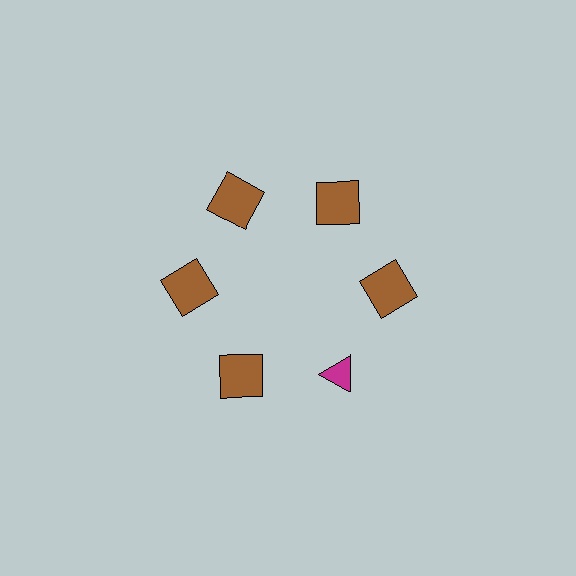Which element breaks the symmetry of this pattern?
The magenta triangle at roughly the 5 o'clock position breaks the symmetry. All other shapes are brown squares.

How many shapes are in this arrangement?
There are 6 shapes arranged in a ring pattern.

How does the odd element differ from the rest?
It differs in both color (magenta instead of brown) and shape (triangle instead of square).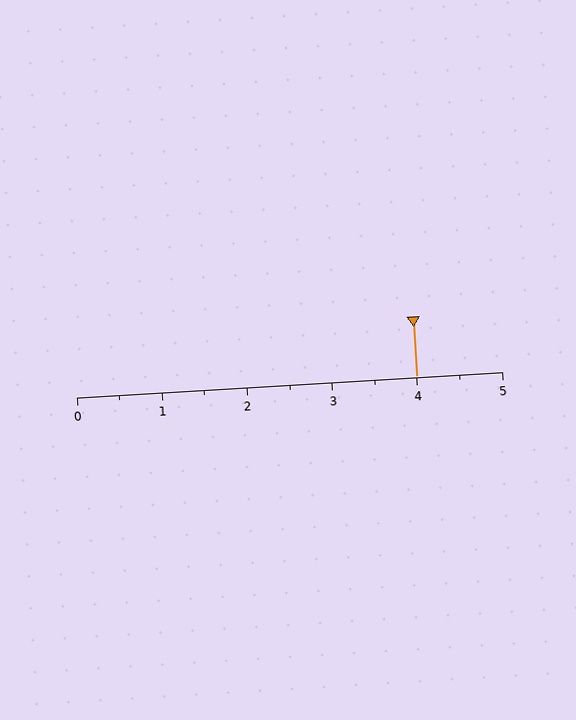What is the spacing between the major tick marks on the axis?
The major ticks are spaced 1 apart.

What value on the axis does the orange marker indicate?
The marker indicates approximately 4.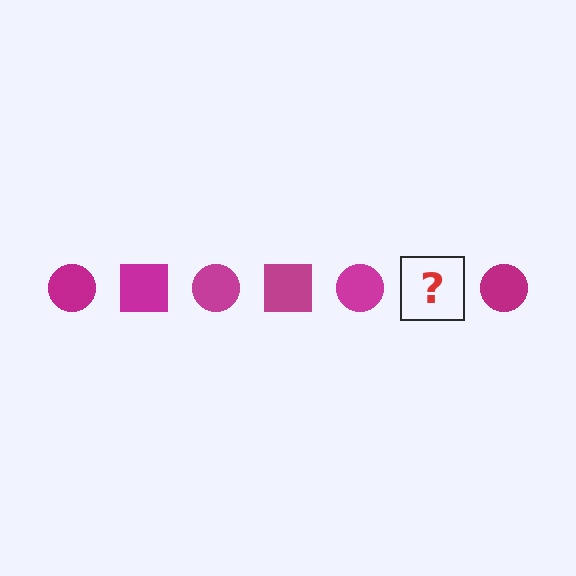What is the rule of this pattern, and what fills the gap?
The rule is that the pattern cycles through circle, square shapes in magenta. The gap should be filled with a magenta square.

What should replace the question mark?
The question mark should be replaced with a magenta square.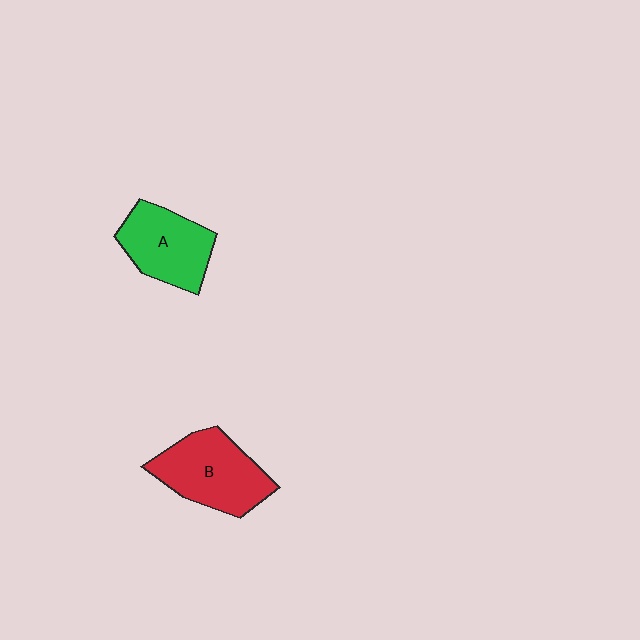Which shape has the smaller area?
Shape A (green).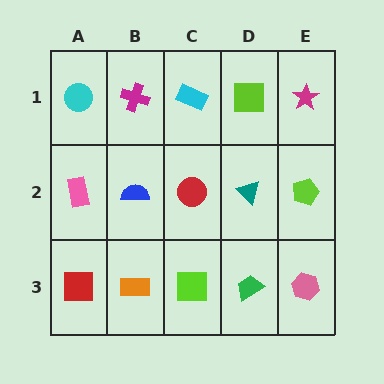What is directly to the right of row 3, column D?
A pink hexagon.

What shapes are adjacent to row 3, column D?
A teal triangle (row 2, column D), a lime square (row 3, column C), a pink hexagon (row 3, column E).